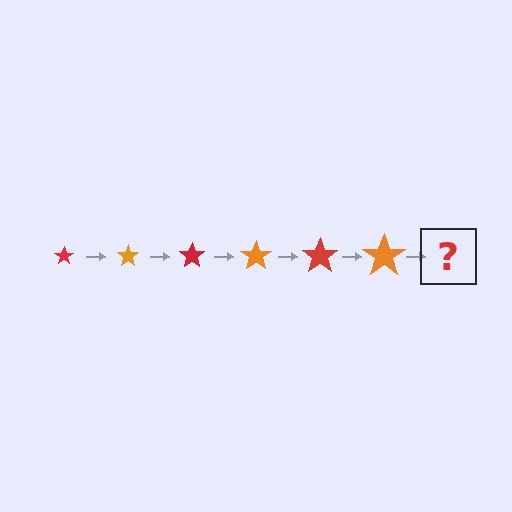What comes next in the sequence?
The next element should be a red star, larger than the previous one.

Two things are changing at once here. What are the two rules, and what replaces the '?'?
The two rules are that the star grows larger each step and the color cycles through red and orange. The '?' should be a red star, larger than the previous one.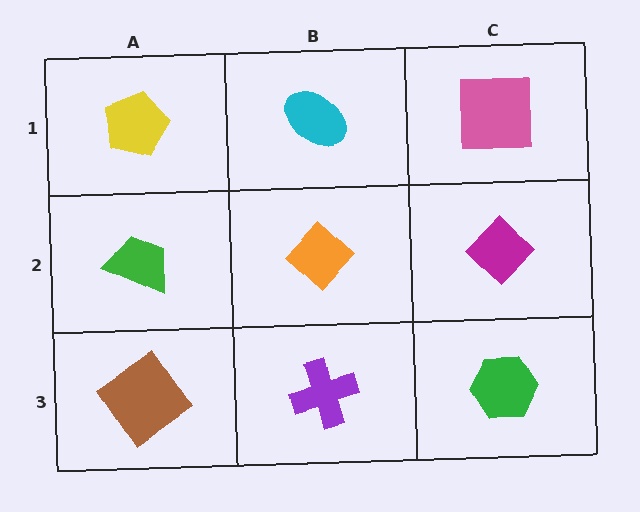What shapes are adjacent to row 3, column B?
An orange diamond (row 2, column B), a brown diamond (row 3, column A), a green hexagon (row 3, column C).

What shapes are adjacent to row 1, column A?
A green trapezoid (row 2, column A), a cyan ellipse (row 1, column B).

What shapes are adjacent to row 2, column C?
A pink square (row 1, column C), a green hexagon (row 3, column C), an orange diamond (row 2, column B).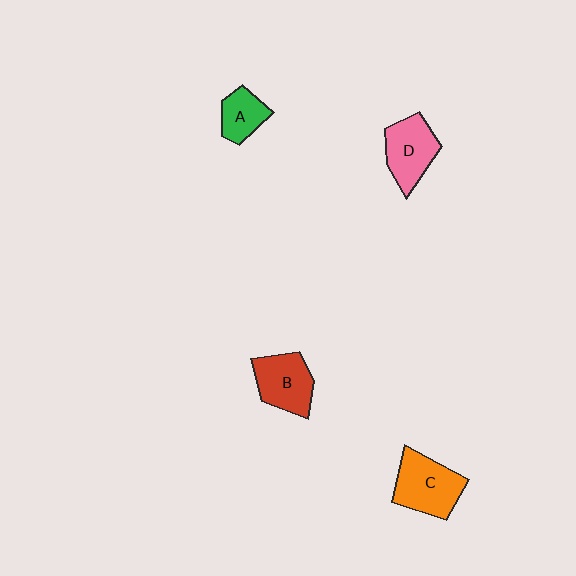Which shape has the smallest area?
Shape A (green).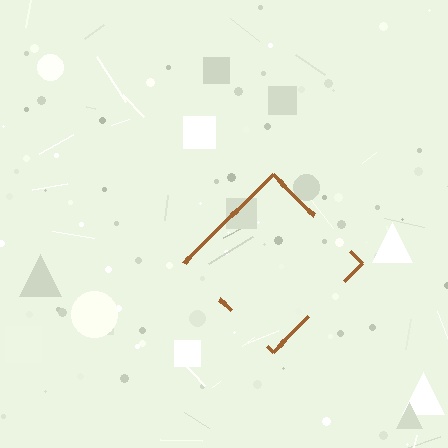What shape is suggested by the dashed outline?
The dashed outline suggests a diamond.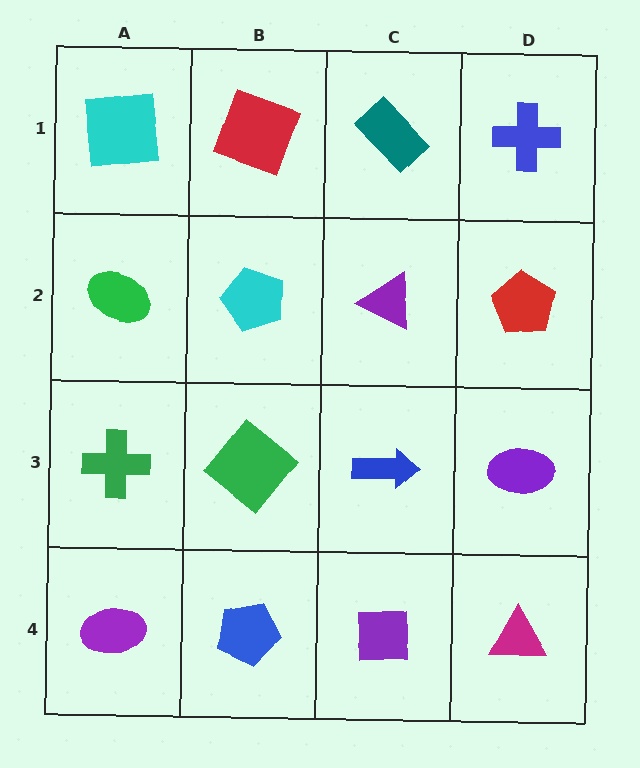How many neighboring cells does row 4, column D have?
2.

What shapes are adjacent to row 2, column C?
A teal rectangle (row 1, column C), a blue arrow (row 3, column C), a cyan pentagon (row 2, column B), a red pentagon (row 2, column D).